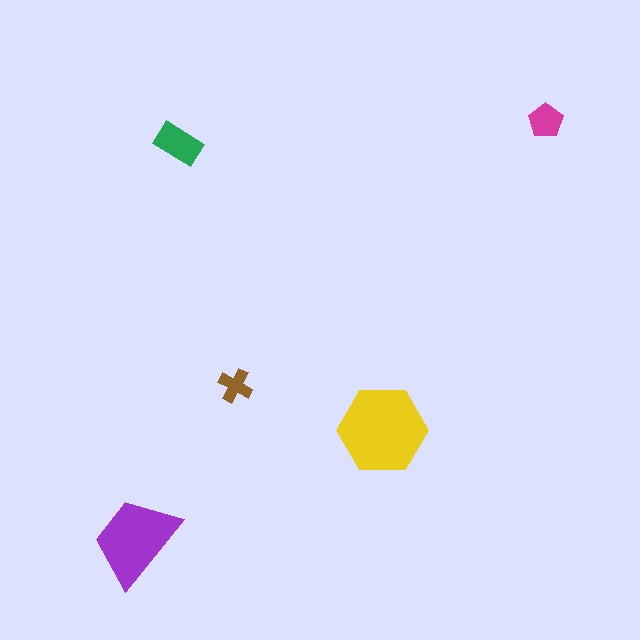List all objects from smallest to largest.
The brown cross, the magenta pentagon, the green rectangle, the purple trapezoid, the yellow hexagon.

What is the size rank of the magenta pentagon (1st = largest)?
4th.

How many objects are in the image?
There are 5 objects in the image.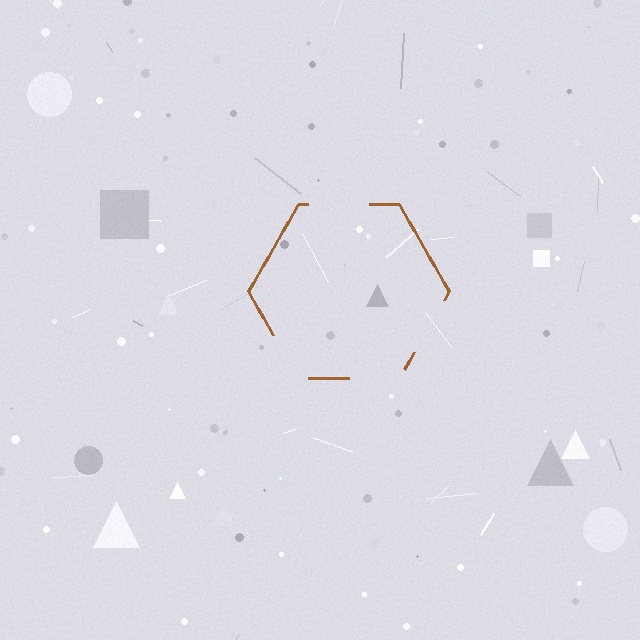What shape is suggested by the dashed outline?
The dashed outline suggests a hexagon.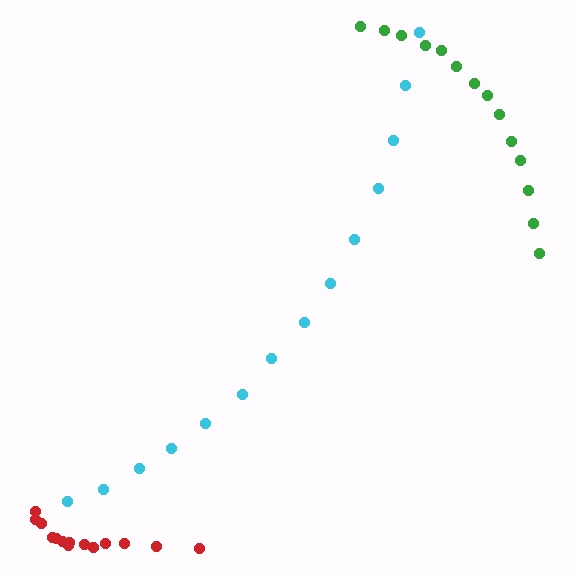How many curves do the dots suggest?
There are 3 distinct paths.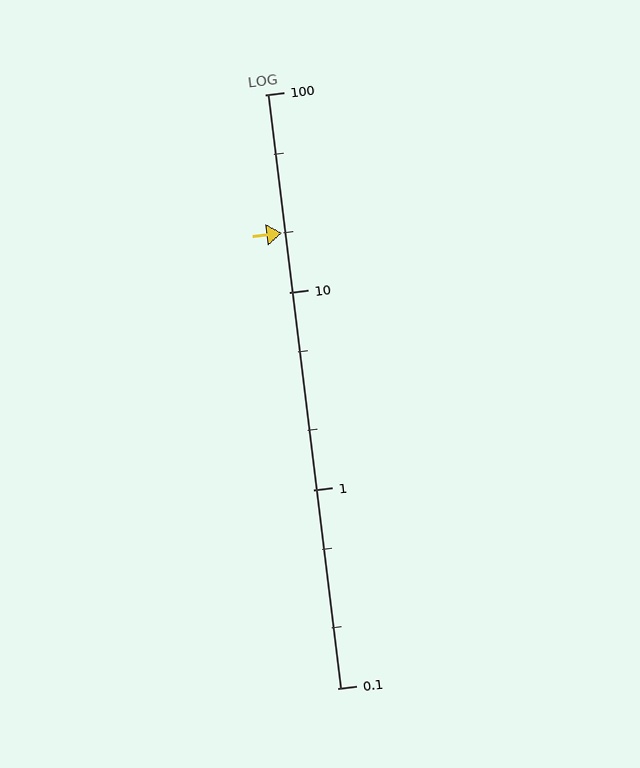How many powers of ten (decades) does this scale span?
The scale spans 3 decades, from 0.1 to 100.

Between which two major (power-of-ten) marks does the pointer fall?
The pointer is between 10 and 100.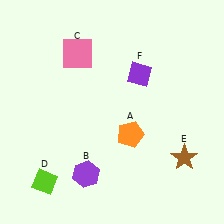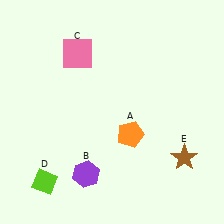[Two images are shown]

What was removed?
The purple diamond (F) was removed in Image 2.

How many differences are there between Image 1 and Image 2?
There is 1 difference between the two images.